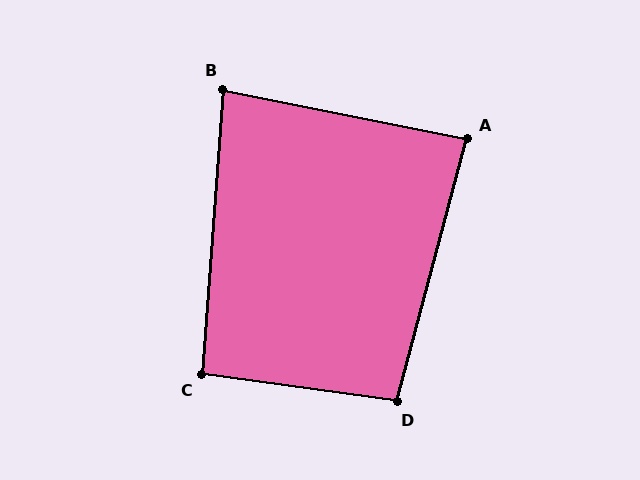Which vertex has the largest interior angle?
D, at approximately 97 degrees.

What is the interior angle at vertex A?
Approximately 86 degrees (approximately right).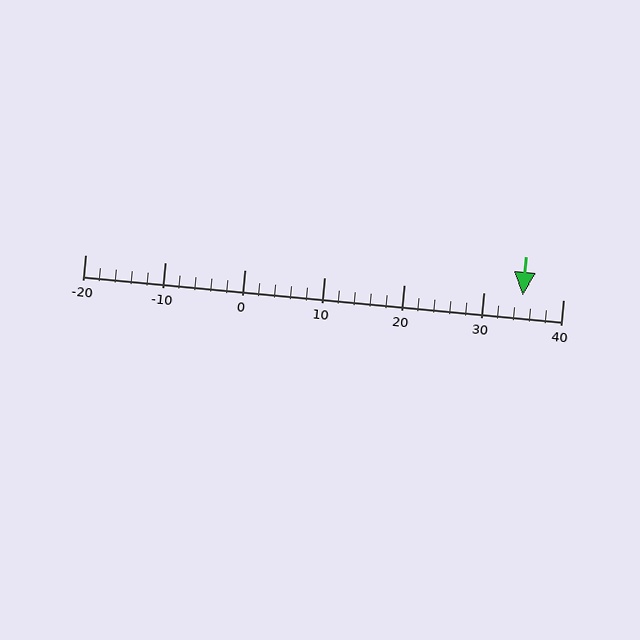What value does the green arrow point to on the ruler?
The green arrow points to approximately 35.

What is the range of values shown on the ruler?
The ruler shows values from -20 to 40.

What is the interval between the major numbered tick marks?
The major tick marks are spaced 10 units apart.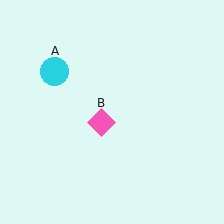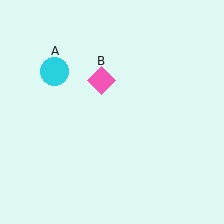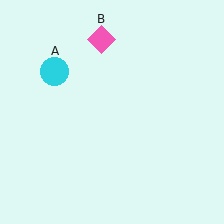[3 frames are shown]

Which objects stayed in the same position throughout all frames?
Cyan circle (object A) remained stationary.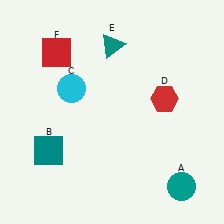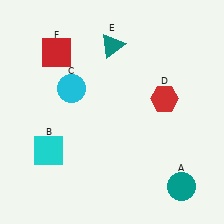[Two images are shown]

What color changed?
The square (B) changed from teal in Image 1 to cyan in Image 2.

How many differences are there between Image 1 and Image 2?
There is 1 difference between the two images.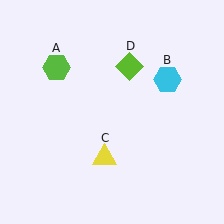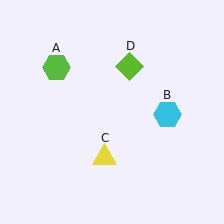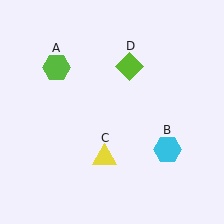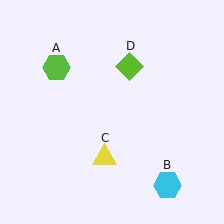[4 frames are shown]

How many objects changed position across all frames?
1 object changed position: cyan hexagon (object B).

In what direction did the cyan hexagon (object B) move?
The cyan hexagon (object B) moved down.